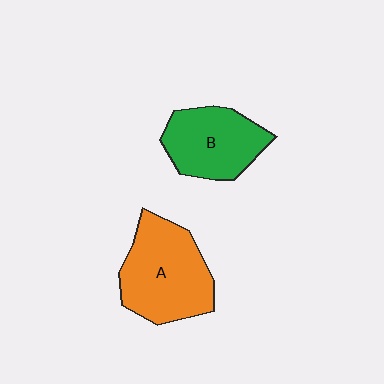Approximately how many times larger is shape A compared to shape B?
Approximately 1.3 times.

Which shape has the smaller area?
Shape B (green).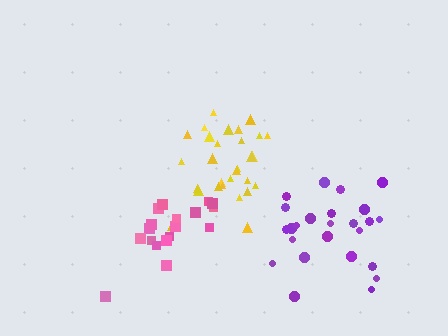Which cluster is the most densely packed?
Yellow.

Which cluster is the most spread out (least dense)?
Purple.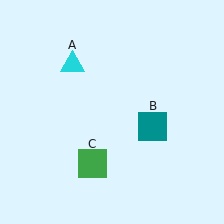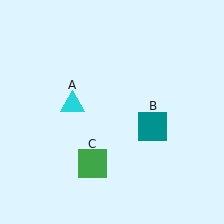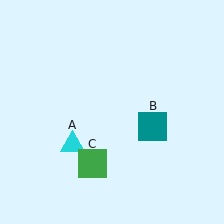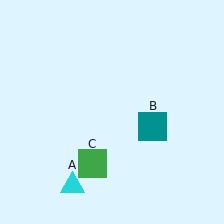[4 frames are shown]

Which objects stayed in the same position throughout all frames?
Teal square (object B) and green square (object C) remained stationary.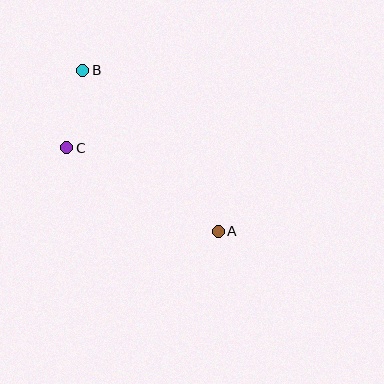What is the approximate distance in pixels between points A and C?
The distance between A and C is approximately 173 pixels.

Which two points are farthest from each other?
Points A and B are farthest from each other.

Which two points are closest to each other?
Points B and C are closest to each other.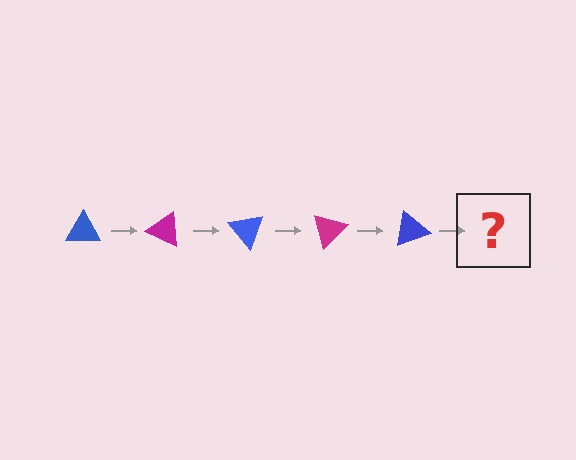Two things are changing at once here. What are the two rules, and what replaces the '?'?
The two rules are that it rotates 25 degrees each step and the color cycles through blue and magenta. The '?' should be a magenta triangle, rotated 125 degrees from the start.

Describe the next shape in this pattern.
It should be a magenta triangle, rotated 125 degrees from the start.